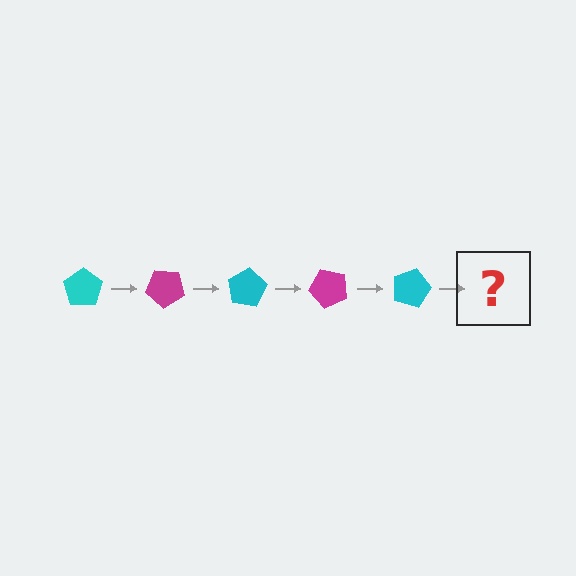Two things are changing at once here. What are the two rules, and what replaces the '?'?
The two rules are that it rotates 40 degrees each step and the color cycles through cyan and magenta. The '?' should be a magenta pentagon, rotated 200 degrees from the start.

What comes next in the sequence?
The next element should be a magenta pentagon, rotated 200 degrees from the start.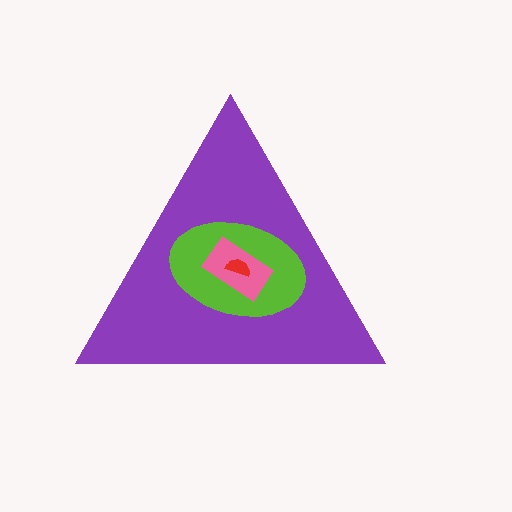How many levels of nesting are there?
4.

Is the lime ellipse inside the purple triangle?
Yes.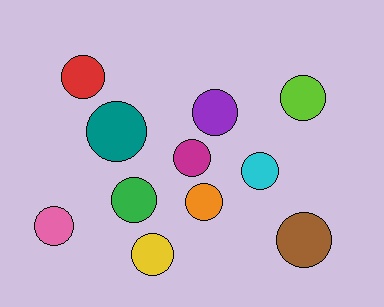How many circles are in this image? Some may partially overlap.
There are 11 circles.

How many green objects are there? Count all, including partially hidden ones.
There is 1 green object.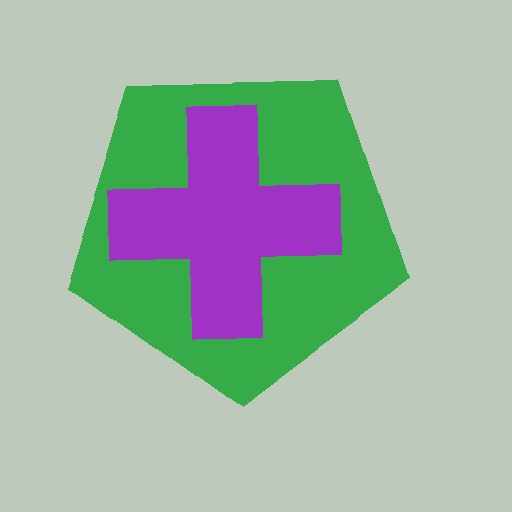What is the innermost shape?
The purple cross.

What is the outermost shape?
The green pentagon.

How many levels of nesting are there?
2.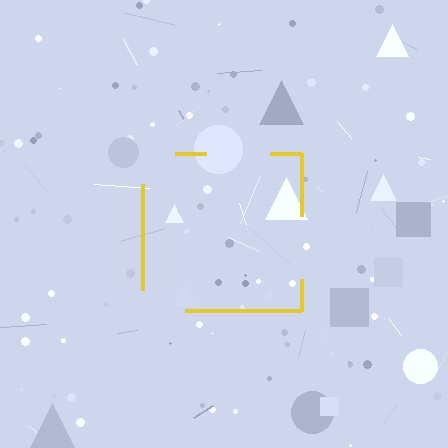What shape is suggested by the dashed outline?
The dashed outline suggests a square.